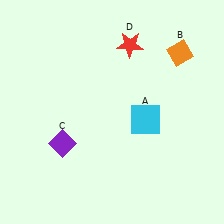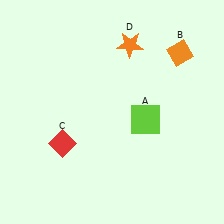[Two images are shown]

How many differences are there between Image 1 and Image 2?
There are 3 differences between the two images.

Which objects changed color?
A changed from cyan to lime. C changed from purple to red. D changed from red to orange.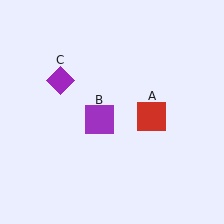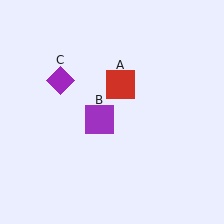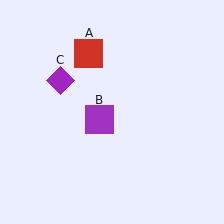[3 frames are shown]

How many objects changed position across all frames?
1 object changed position: red square (object A).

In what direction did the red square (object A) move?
The red square (object A) moved up and to the left.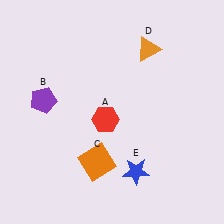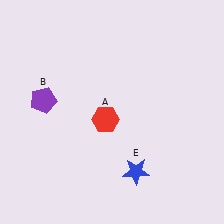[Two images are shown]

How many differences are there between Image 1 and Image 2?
There are 2 differences between the two images.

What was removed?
The orange square (C), the orange triangle (D) were removed in Image 2.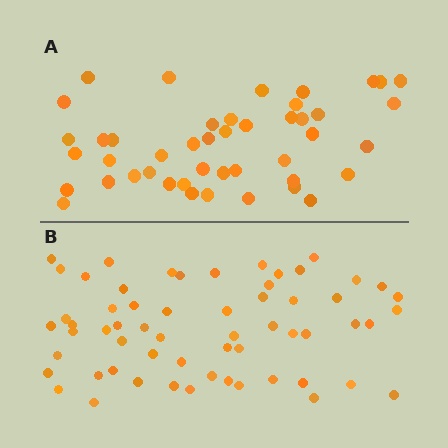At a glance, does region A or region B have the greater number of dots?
Region B (the bottom region) has more dots.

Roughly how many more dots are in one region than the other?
Region B has approximately 15 more dots than region A.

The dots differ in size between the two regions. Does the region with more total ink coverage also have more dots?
No. Region A has more total ink coverage because its dots are larger, but region B actually contains more individual dots. Total area can be misleading — the number of items is what matters here.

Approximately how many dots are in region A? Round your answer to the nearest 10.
About 40 dots. (The exact count is 45, which rounds to 40.)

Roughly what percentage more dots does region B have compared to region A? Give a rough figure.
About 35% more.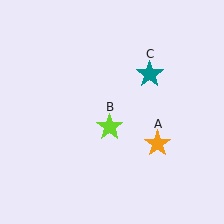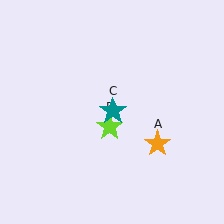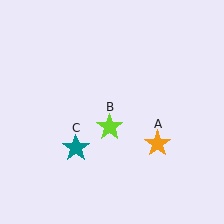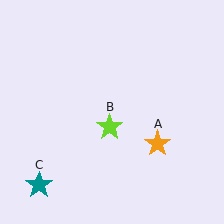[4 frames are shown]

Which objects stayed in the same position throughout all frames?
Orange star (object A) and lime star (object B) remained stationary.